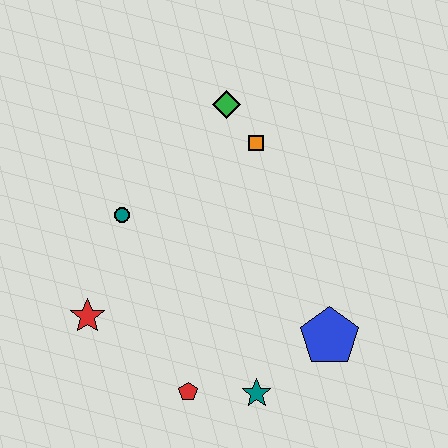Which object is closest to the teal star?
The red pentagon is closest to the teal star.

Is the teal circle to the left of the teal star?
Yes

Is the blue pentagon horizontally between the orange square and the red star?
No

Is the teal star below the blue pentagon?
Yes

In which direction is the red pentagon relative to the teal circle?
The red pentagon is below the teal circle.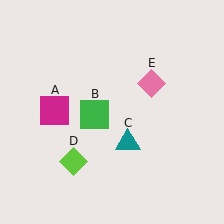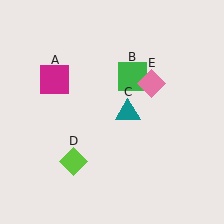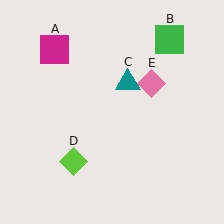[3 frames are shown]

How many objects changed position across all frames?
3 objects changed position: magenta square (object A), green square (object B), teal triangle (object C).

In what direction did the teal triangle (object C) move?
The teal triangle (object C) moved up.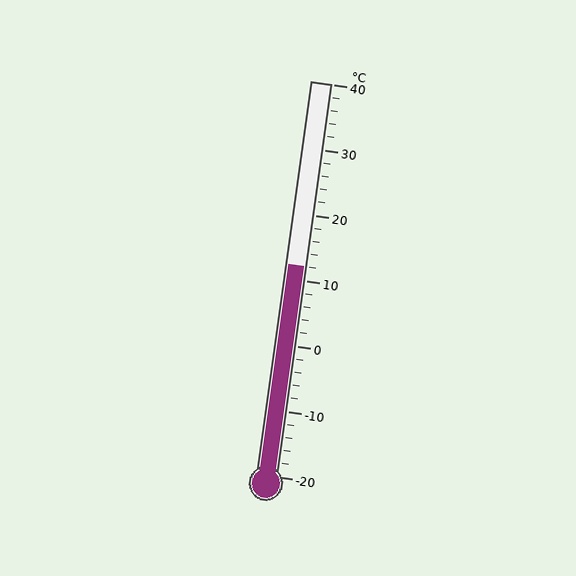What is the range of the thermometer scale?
The thermometer scale ranges from -20°C to 40°C.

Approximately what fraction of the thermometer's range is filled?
The thermometer is filled to approximately 55% of its range.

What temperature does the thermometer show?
The thermometer shows approximately 12°C.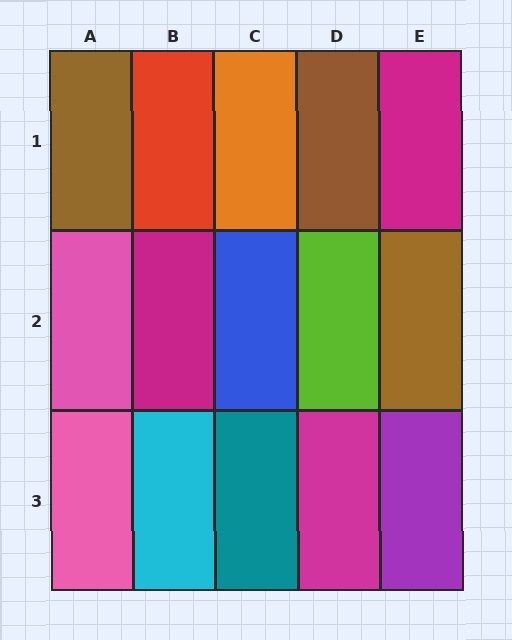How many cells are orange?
1 cell is orange.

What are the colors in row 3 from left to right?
Pink, cyan, teal, magenta, purple.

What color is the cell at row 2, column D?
Lime.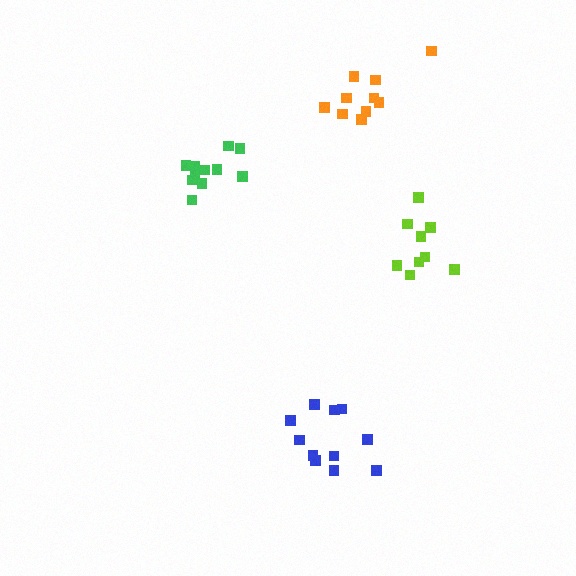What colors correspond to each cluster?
The clusters are colored: blue, orange, lime, green.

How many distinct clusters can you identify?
There are 4 distinct clusters.